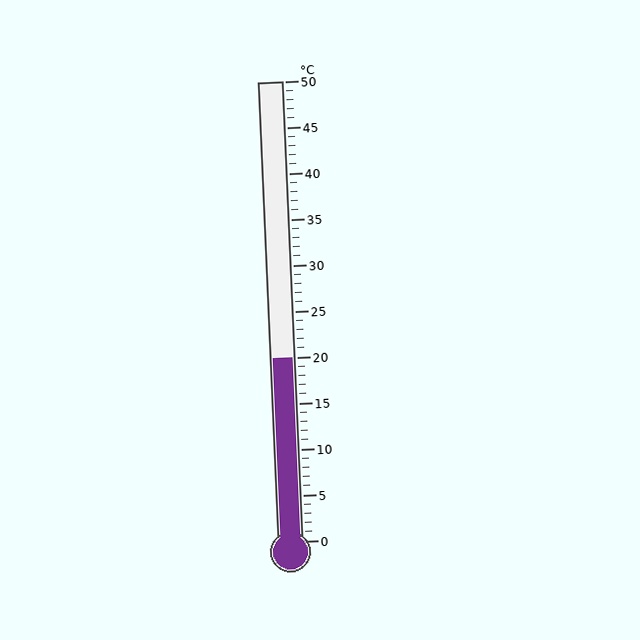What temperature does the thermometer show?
The thermometer shows approximately 20°C.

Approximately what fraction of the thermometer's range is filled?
The thermometer is filled to approximately 40% of its range.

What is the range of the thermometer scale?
The thermometer scale ranges from 0°C to 50°C.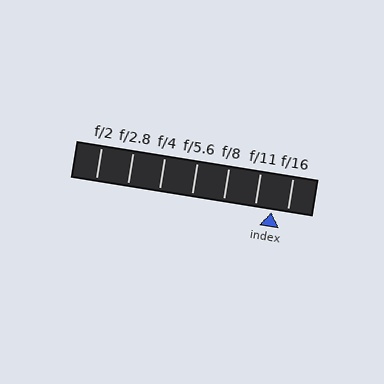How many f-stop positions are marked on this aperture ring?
There are 7 f-stop positions marked.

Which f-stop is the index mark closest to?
The index mark is closest to f/16.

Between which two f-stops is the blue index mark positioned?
The index mark is between f/11 and f/16.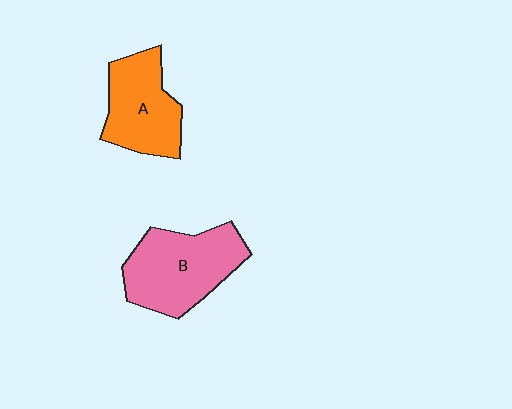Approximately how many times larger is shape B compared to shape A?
Approximately 1.2 times.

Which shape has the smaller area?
Shape A (orange).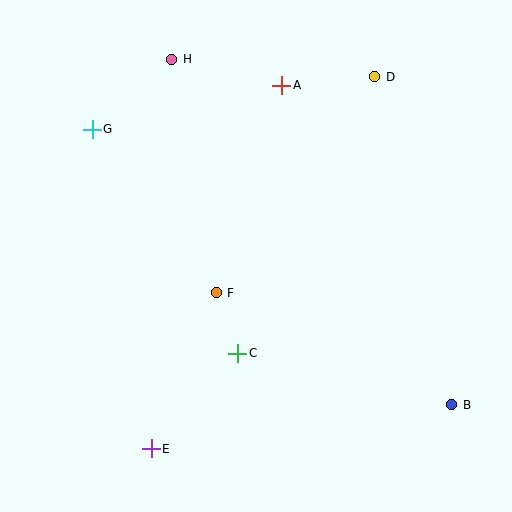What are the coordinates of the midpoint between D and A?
The midpoint between D and A is at (328, 81).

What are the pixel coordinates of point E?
Point E is at (151, 449).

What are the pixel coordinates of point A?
Point A is at (282, 85).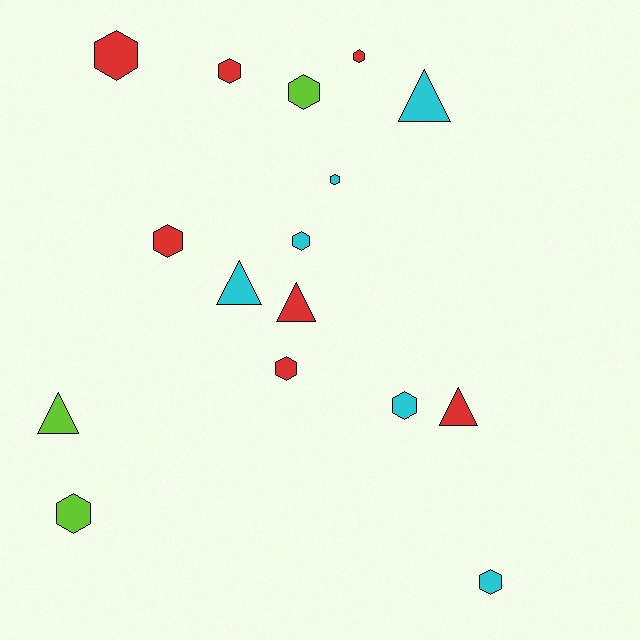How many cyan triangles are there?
There are 2 cyan triangles.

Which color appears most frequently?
Red, with 7 objects.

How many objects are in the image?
There are 16 objects.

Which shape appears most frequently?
Hexagon, with 11 objects.